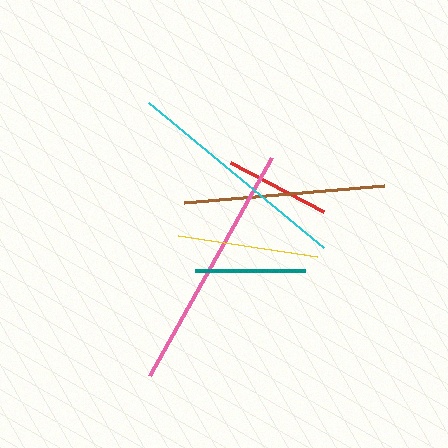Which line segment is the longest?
The pink line is the longest at approximately 250 pixels.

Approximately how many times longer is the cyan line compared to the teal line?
The cyan line is approximately 2.1 times the length of the teal line.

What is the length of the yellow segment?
The yellow segment is approximately 141 pixels long.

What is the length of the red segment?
The red segment is approximately 105 pixels long.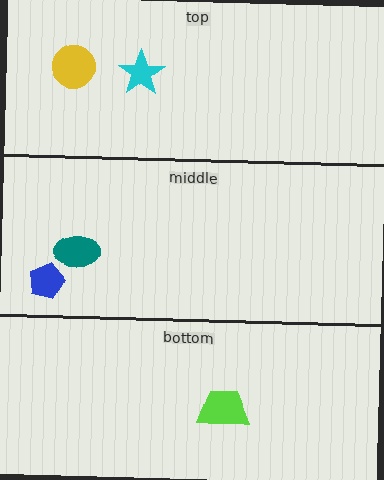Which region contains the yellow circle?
The top region.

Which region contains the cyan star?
The top region.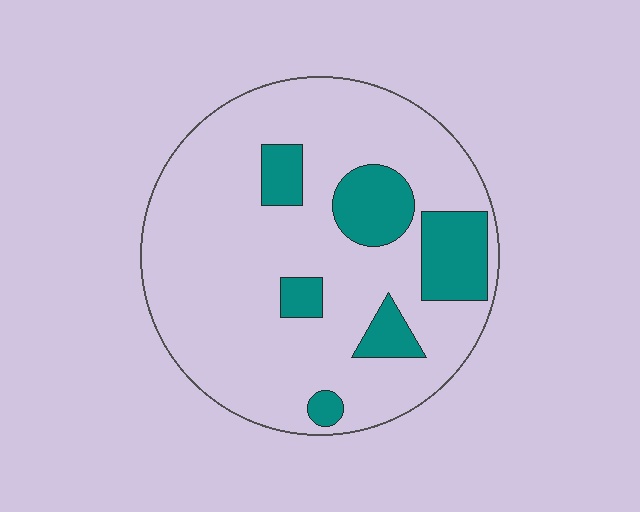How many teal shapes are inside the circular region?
6.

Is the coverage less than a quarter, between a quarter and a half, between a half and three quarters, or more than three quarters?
Less than a quarter.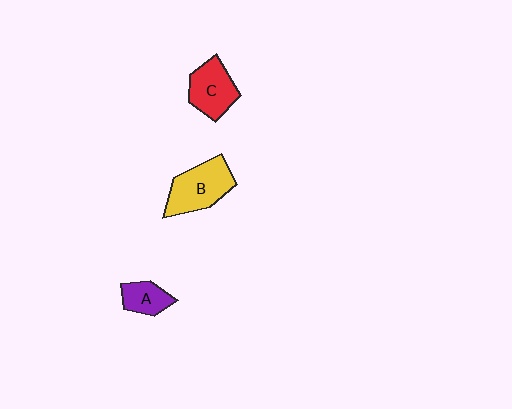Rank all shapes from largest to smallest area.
From largest to smallest: B (yellow), C (red), A (purple).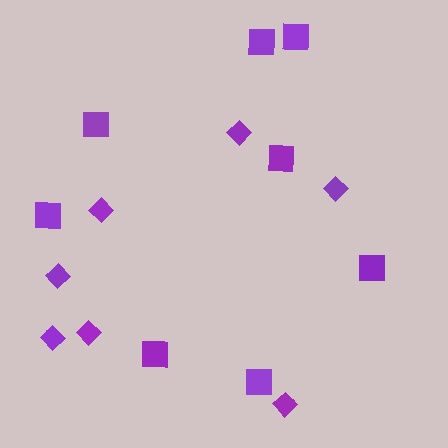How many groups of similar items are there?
There are 2 groups: one group of squares (8) and one group of diamonds (7).